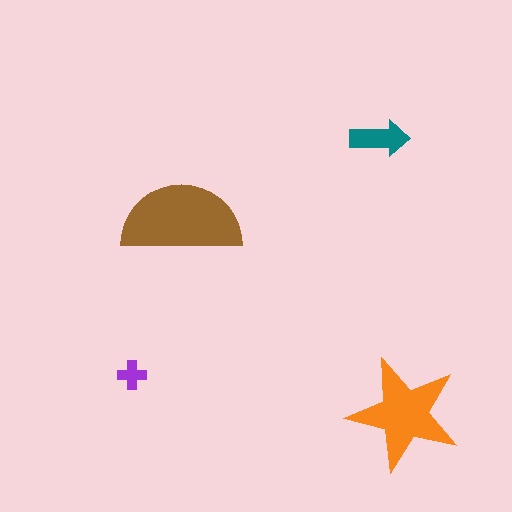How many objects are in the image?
There are 4 objects in the image.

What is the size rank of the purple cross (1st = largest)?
4th.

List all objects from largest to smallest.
The brown semicircle, the orange star, the teal arrow, the purple cross.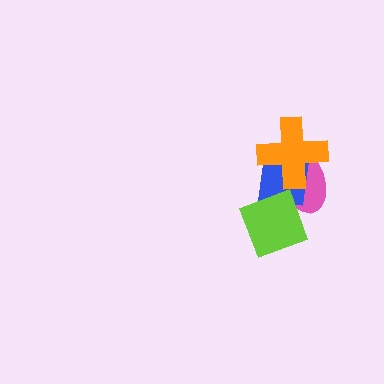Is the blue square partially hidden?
Yes, it is partially covered by another shape.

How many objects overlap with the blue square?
3 objects overlap with the blue square.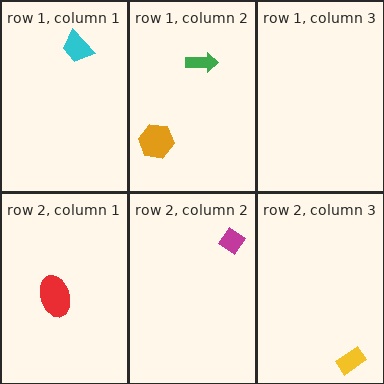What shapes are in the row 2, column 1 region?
The red ellipse.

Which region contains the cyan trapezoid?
The row 1, column 1 region.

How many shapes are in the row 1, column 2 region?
2.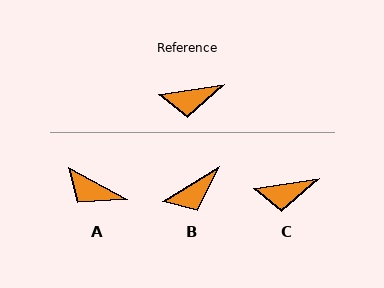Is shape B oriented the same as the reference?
No, it is off by about 23 degrees.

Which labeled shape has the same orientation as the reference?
C.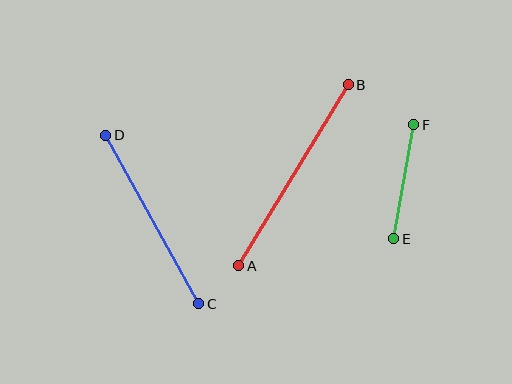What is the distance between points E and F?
The distance is approximately 116 pixels.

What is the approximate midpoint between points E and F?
The midpoint is at approximately (404, 182) pixels.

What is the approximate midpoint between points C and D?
The midpoint is at approximately (152, 219) pixels.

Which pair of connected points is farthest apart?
Points A and B are farthest apart.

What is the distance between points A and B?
The distance is approximately 211 pixels.